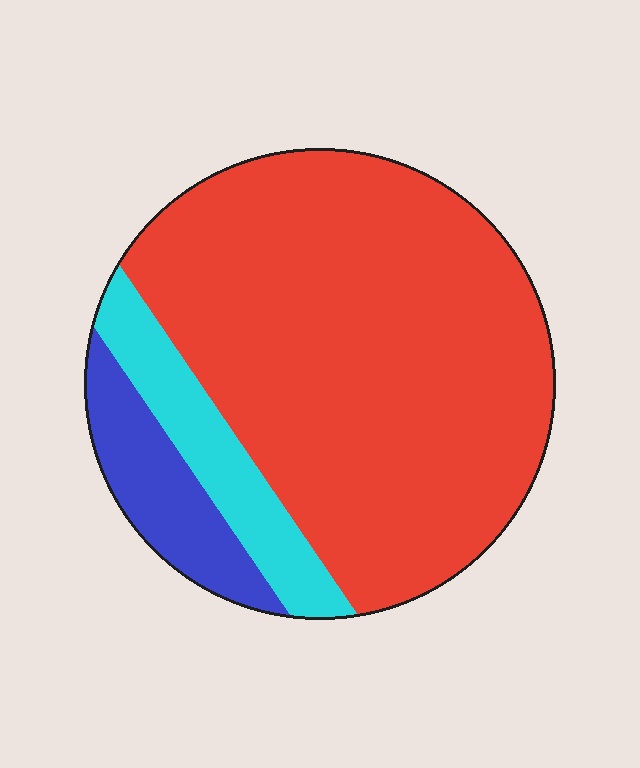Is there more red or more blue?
Red.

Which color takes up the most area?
Red, at roughly 75%.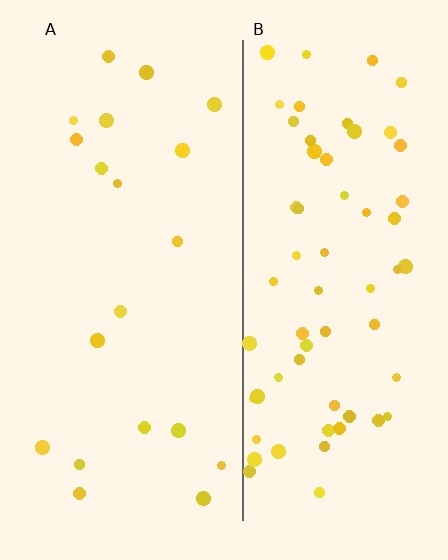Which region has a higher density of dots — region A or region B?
B (the right).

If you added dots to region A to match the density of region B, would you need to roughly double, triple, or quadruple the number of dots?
Approximately triple.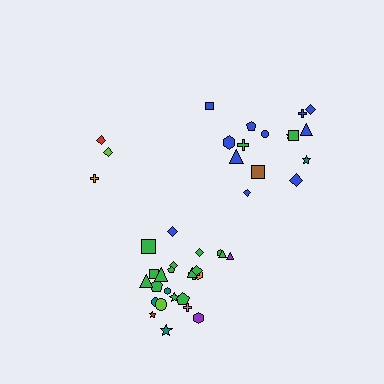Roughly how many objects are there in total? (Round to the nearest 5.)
Roughly 45 objects in total.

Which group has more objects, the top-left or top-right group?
The top-right group.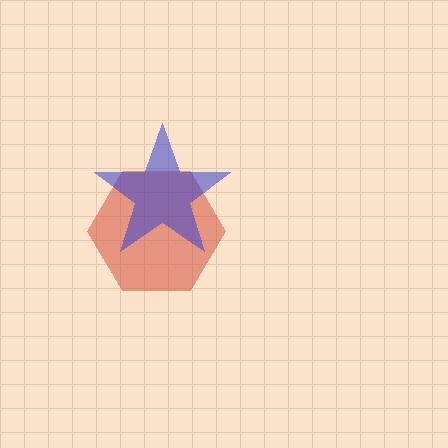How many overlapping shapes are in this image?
There are 2 overlapping shapes in the image.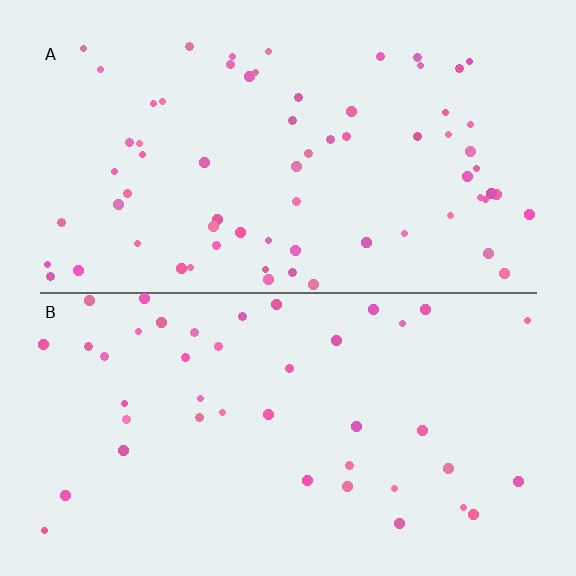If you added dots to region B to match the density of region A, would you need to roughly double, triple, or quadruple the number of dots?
Approximately double.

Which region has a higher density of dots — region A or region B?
A (the top).